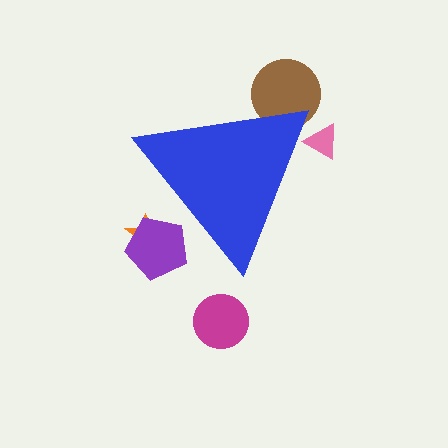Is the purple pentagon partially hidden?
Yes, the purple pentagon is partially hidden behind the blue triangle.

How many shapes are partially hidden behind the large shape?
4 shapes are partially hidden.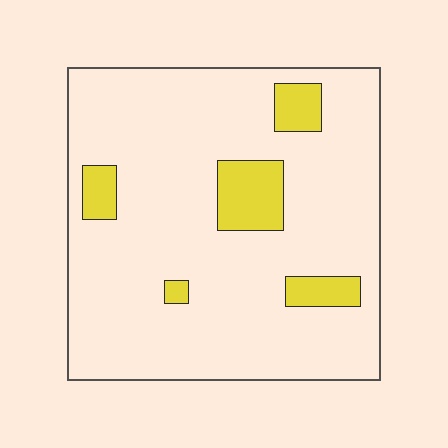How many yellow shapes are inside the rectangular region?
5.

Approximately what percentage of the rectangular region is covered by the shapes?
Approximately 10%.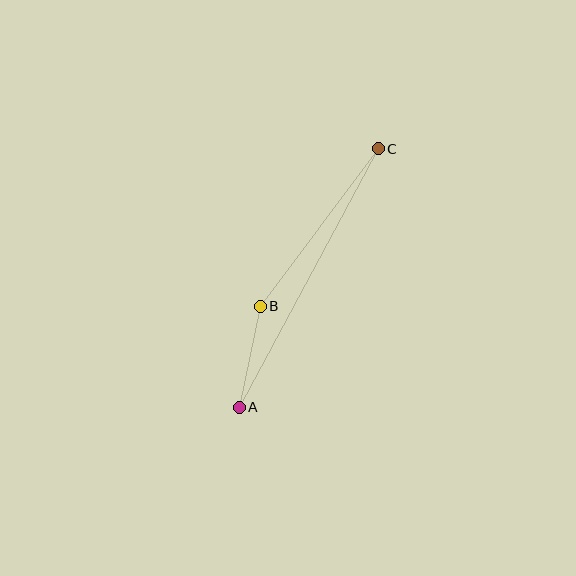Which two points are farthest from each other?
Points A and C are farthest from each other.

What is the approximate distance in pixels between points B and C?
The distance between B and C is approximately 197 pixels.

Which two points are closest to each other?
Points A and B are closest to each other.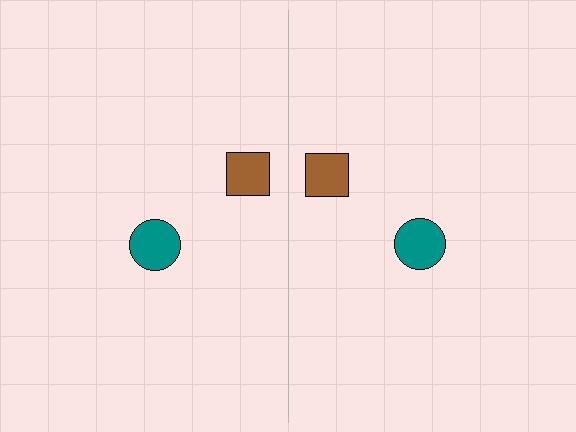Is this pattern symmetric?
Yes, this pattern has bilateral (reflection) symmetry.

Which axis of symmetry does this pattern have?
The pattern has a vertical axis of symmetry running through the center of the image.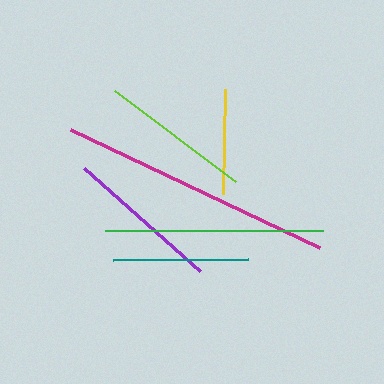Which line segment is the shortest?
The yellow line is the shortest at approximately 105 pixels.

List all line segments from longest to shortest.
From longest to shortest: magenta, green, purple, lime, teal, yellow.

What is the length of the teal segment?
The teal segment is approximately 136 pixels long.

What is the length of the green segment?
The green segment is approximately 218 pixels long.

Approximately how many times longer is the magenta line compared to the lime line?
The magenta line is approximately 1.8 times the length of the lime line.